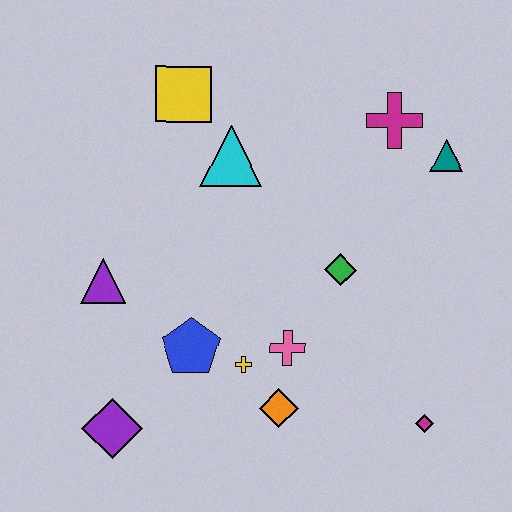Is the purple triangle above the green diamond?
No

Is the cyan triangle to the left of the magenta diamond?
Yes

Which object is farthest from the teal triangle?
The purple diamond is farthest from the teal triangle.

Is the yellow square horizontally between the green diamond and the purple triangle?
Yes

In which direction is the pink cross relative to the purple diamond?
The pink cross is to the right of the purple diamond.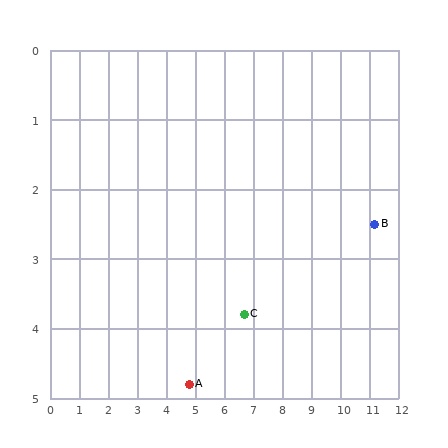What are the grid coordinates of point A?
Point A is at approximately (4.8, 4.8).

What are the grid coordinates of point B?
Point B is at approximately (11.2, 2.5).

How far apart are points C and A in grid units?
Points C and A are about 2.1 grid units apart.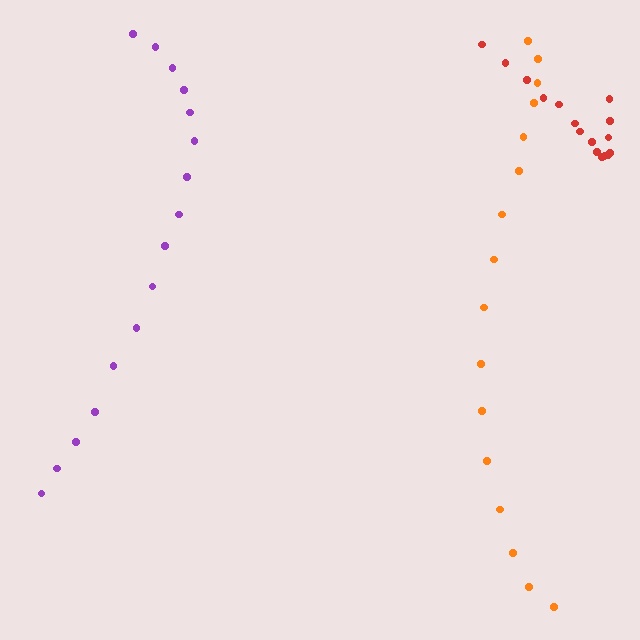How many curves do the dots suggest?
There are 3 distinct paths.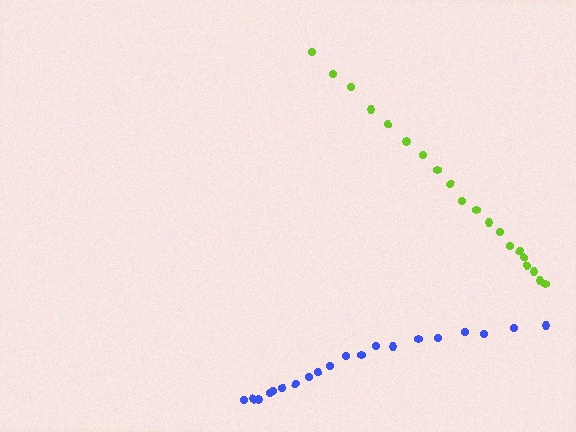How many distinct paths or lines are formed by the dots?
There are 2 distinct paths.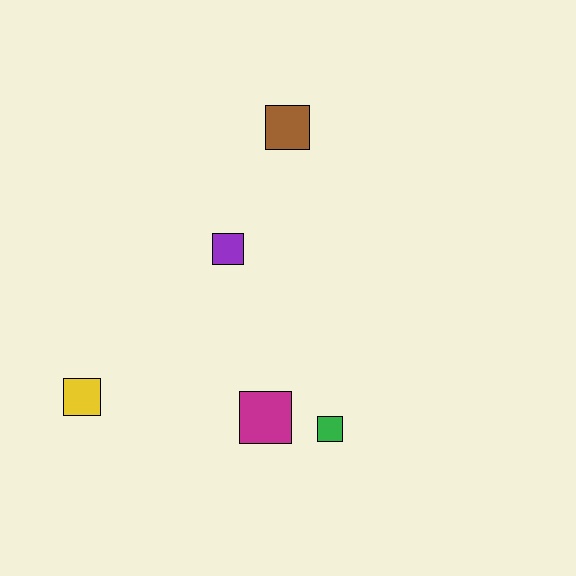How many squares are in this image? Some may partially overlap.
There are 5 squares.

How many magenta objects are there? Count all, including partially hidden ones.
There is 1 magenta object.